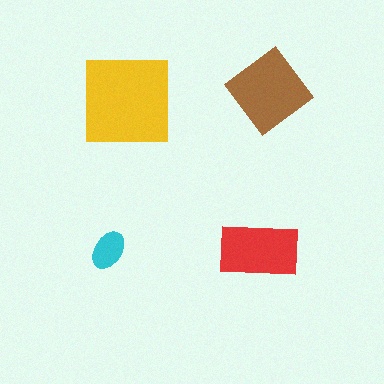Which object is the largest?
The yellow square.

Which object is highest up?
The brown diamond is topmost.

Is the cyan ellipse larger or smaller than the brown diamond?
Smaller.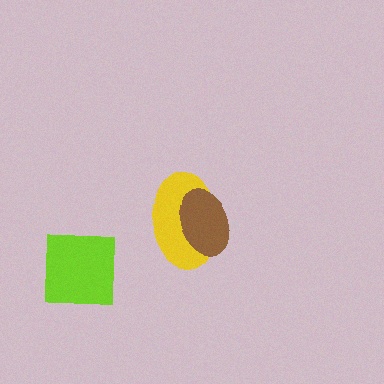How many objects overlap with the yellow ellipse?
1 object overlaps with the yellow ellipse.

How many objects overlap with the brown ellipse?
1 object overlaps with the brown ellipse.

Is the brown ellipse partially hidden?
No, no other shape covers it.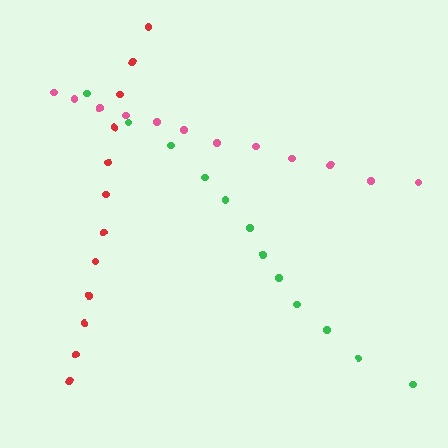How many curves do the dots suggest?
There are 3 distinct paths.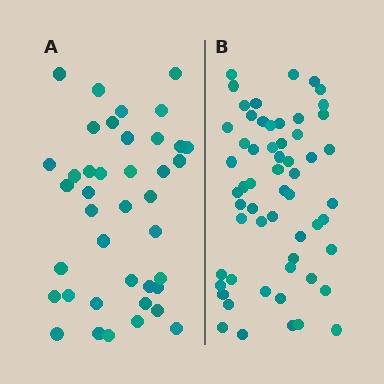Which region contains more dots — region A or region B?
Region B (the right region) has more dots.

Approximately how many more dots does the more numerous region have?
Region B has approximately 20 more dots than region A.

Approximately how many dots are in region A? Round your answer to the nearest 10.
About 40 dots.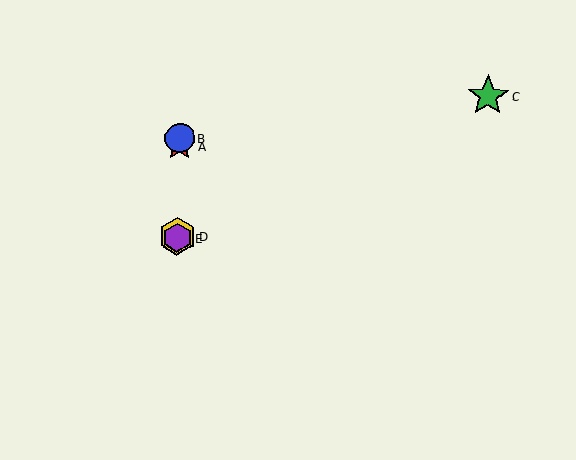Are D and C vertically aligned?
No, D is at x≈177 and C is at x≈488.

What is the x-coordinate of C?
Object C is at x≈488.